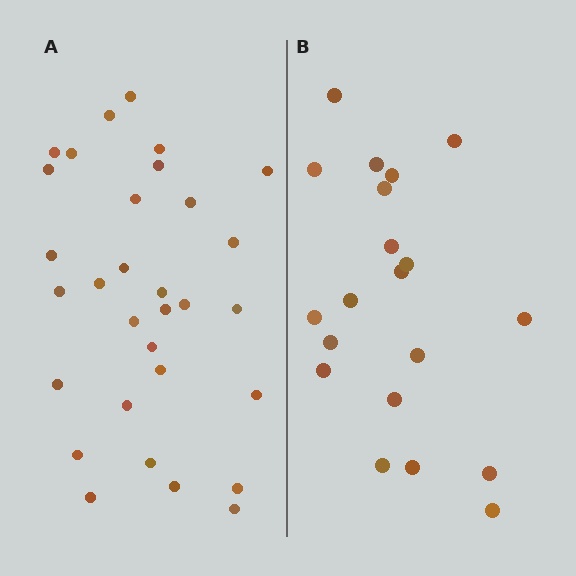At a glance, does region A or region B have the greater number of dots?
Region A (the left region) has more dots.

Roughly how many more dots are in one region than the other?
Region A has roughly 12 or so more dots than region B.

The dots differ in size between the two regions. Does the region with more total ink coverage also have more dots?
No. Region B has more total ink coverage because its dots are larger, but region A actually contains more individual dots. Total area can be misleading — the number of items is what matters here.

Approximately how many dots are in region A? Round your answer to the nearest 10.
About 30 dots. (The exact count is 31, which rounds to 30.)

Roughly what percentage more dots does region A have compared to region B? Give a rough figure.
About 55% more.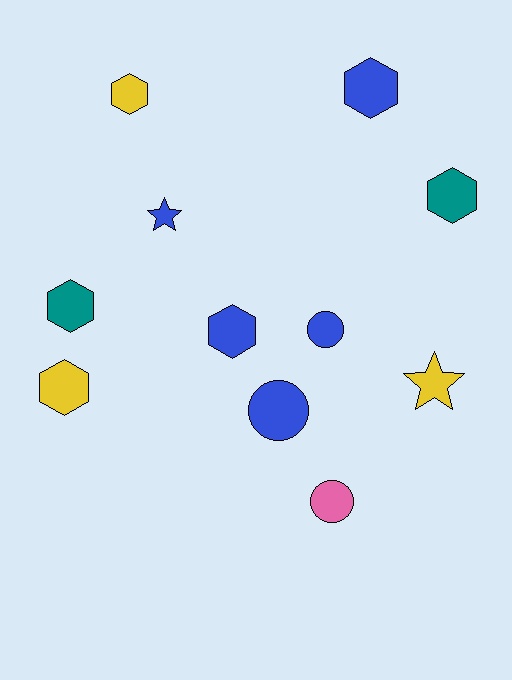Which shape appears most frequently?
Hexagon, with 6 objects.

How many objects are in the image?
There are 11 objects.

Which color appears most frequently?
Blue, with 5 objects.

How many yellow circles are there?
There are no yellow circles.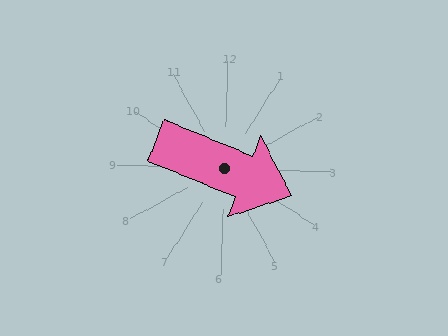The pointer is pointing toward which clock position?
Roughly 4 o'clock.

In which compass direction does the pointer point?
East.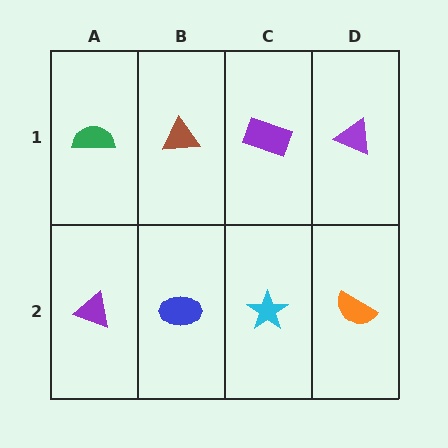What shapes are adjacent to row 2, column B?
A brown triangle (row 1, column B), a purple triangle (row 2, column A), a cyan star (row 2, column C).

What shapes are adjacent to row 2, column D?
A purple triangle (row 1, column D), a cyan star (row 2, column C).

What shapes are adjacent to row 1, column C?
A cyan star (row 2, column C), a brown triangle (row 1, column B), a purple triangle (row 1, column D).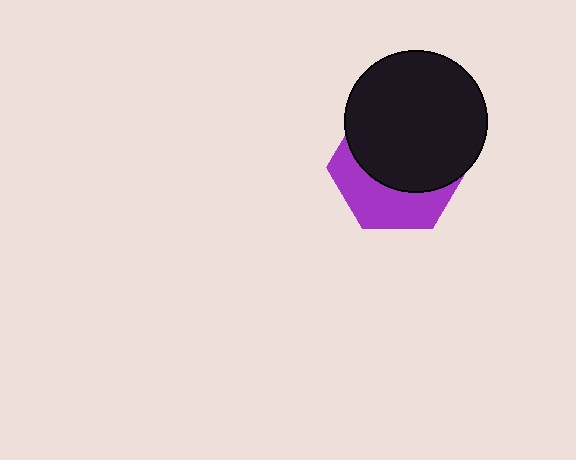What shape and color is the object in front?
The object in front is a black circle.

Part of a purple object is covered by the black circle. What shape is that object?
It is a hexagon.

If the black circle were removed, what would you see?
You would see the complete purple hexagon.